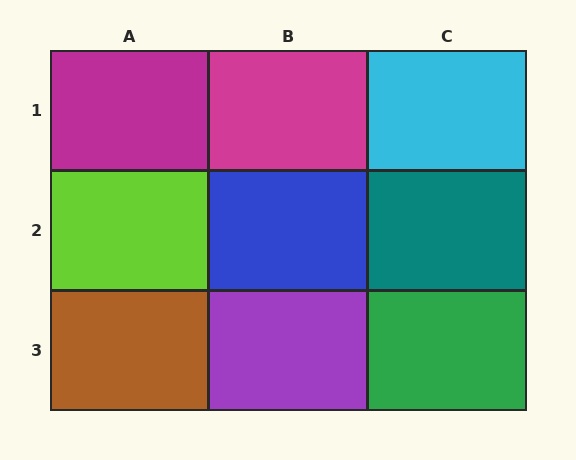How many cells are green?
1 cell is green.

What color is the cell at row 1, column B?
Magenta.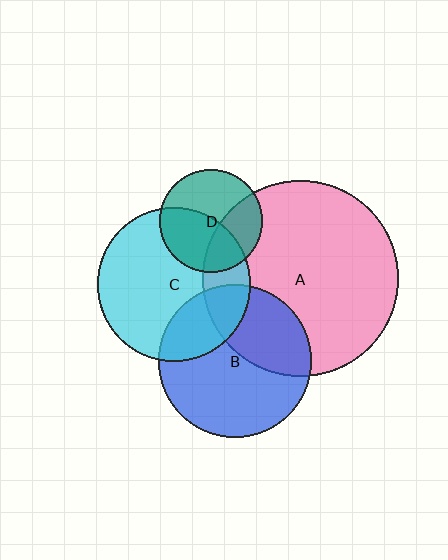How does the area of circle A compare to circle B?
Approximately 1.6 times.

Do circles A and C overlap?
Yes.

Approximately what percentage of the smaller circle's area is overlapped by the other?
Approximately 20%.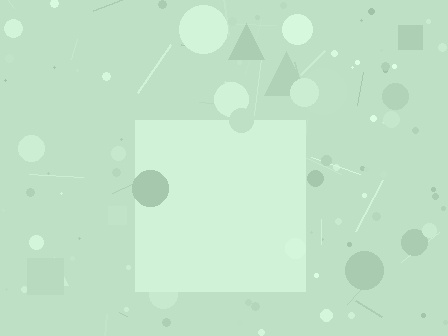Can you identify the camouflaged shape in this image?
The camouflaged shape is a square.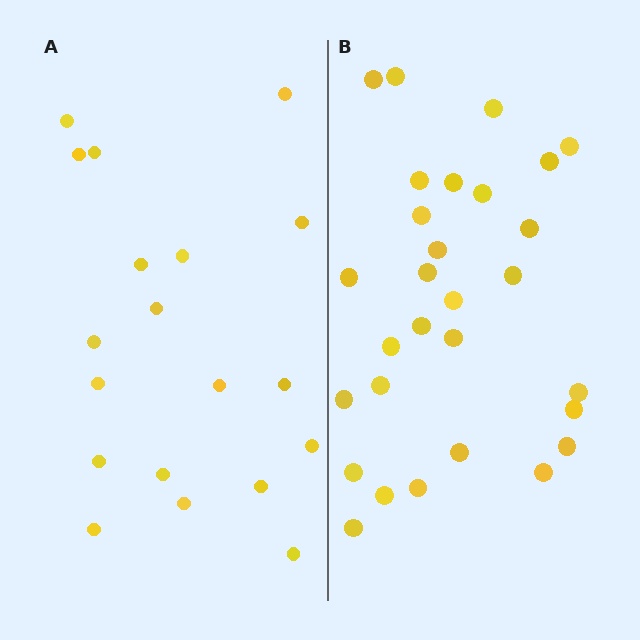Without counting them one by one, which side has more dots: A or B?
Region B (the right region) has more dots.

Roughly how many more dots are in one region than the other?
Region B has roughly 10 or so more dots than region A.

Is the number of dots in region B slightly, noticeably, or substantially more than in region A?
Region B has substantially more. The ratio is roughly 1.5 to 1.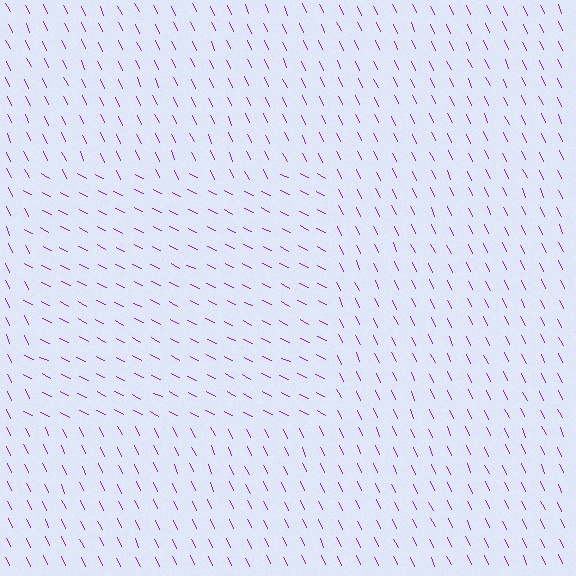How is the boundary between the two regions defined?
The boundary is defined purely by a change in line orientation (approximately 39 degrees difference). All lines are the same color and thickness.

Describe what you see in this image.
The image is filled with small purple line segments. A rectangle region in the image has lines oriented differently from the surrounding lines, creating a visible texture boundary.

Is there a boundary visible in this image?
Yes, there is a texture boundary formed by a change in line orientation.